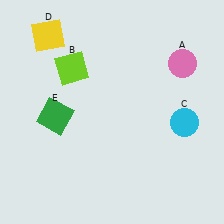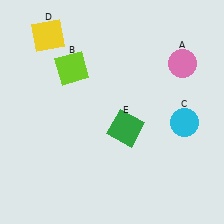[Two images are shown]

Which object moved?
The green square (E) moved right.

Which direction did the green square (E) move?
The green square (E) moved right.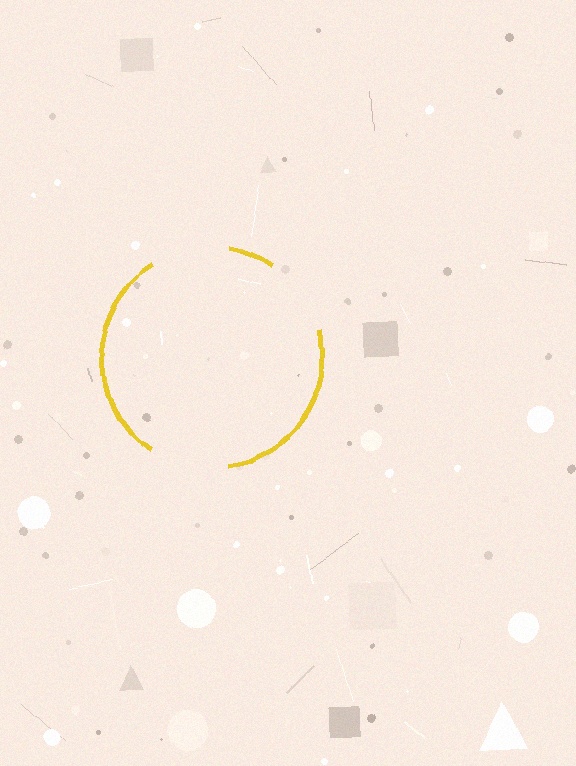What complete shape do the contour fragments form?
The contour fragments form a circle.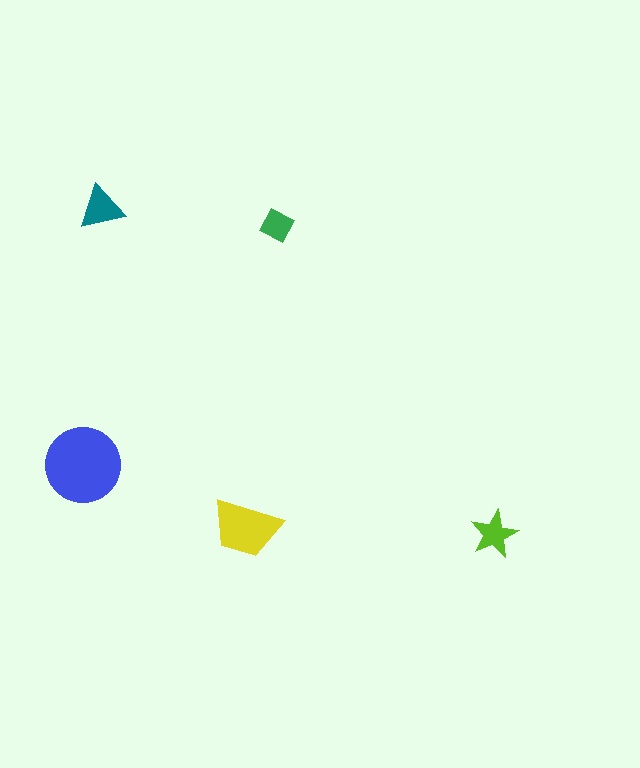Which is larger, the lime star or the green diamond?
The lime star.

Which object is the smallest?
The green diamond.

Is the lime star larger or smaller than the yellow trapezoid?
Smaller.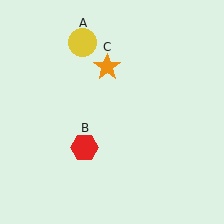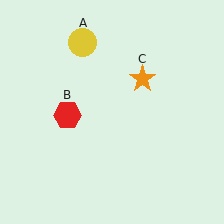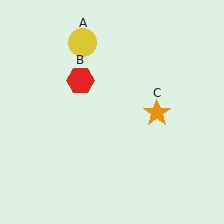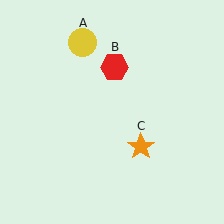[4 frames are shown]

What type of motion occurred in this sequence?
The red hexagon (object B), orange star (object C) rotated clockwise around the center of the scene.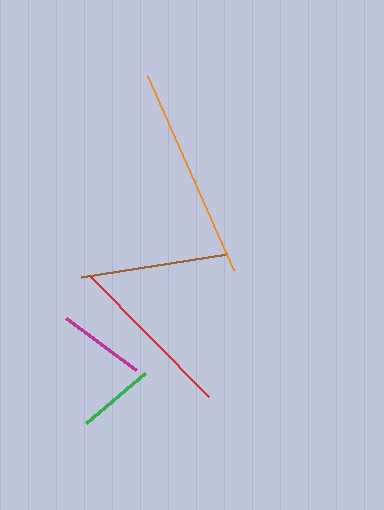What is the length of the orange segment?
The orange segment is approximately 212 pixels long.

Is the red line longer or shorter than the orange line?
The orange line is longer than the red line.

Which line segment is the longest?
The orange line is the longest at approximately 212 pixels.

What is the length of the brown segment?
The brown segment is approximately 147 pixels long.